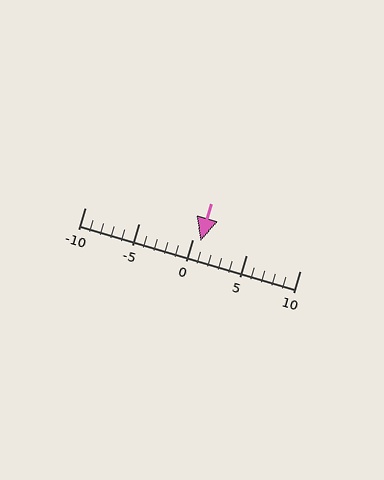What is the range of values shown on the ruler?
The ruler shows values from -10 to 10.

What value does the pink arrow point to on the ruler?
The pink arrow points to approximately 1.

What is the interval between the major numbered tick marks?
The major tick marks are spaced 5 units apart.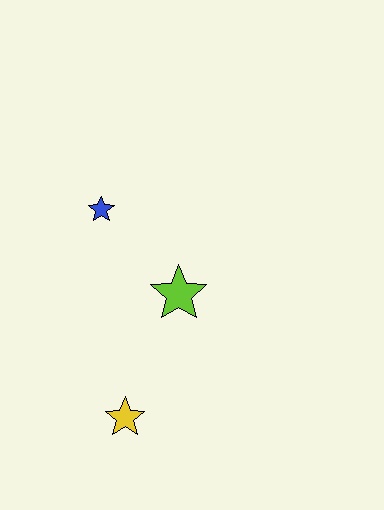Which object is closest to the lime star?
The blue star is closest to the lime star.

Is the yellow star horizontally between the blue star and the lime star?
Yes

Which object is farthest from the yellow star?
The blue star is farthest from the yellow star.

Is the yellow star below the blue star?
Yes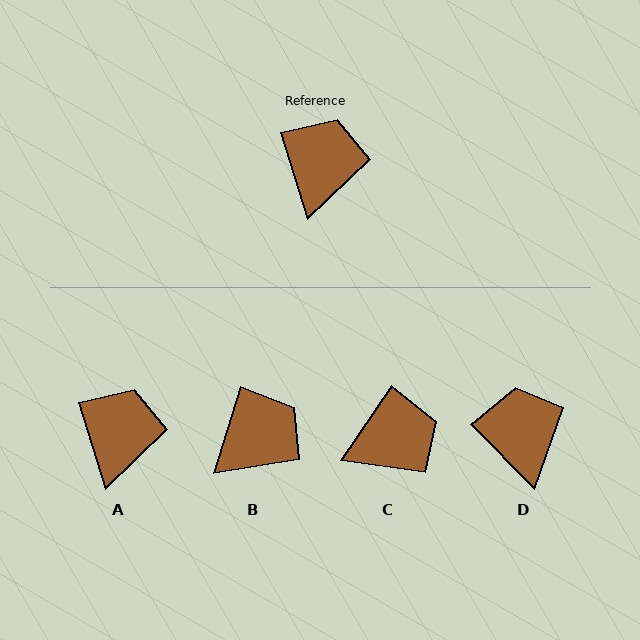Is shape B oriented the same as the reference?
No, it is off by about 34 degrees.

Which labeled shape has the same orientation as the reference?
A.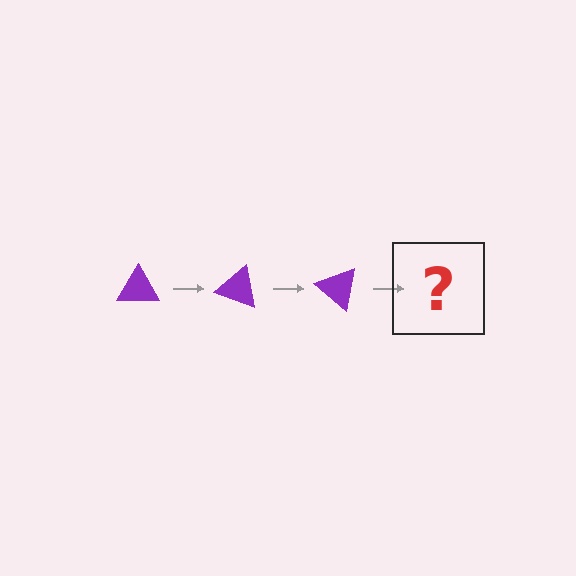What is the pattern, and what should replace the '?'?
The pattern is that the triangle rotates 20 degrees each step. The '?' should be a purple triangle rotated 60 degrees.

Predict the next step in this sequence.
The next step is a purple triangle rotated 60 degrees.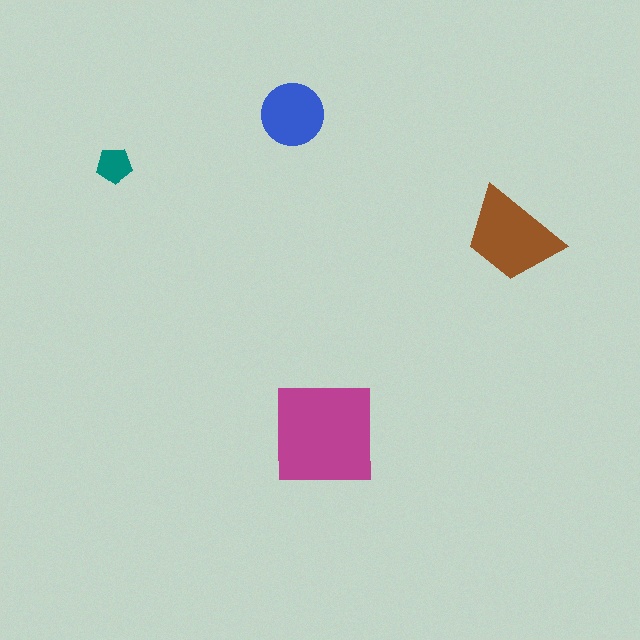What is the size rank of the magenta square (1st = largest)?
1st.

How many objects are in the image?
There are 4 objects in the image.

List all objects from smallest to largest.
The teal pentagon, the blue circle, the brown trapezoid, the magenta square.